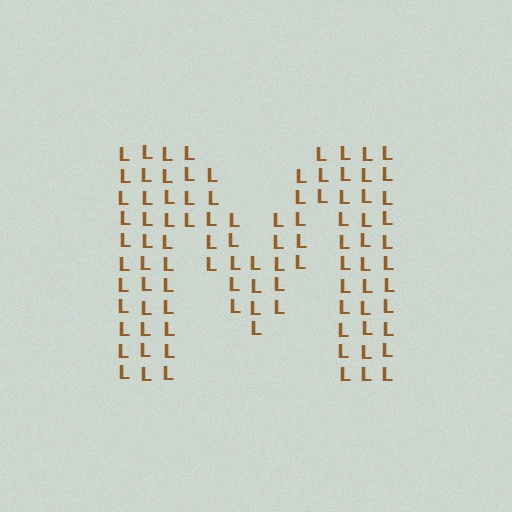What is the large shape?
The large shape is the letter M.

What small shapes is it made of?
It is made of small letter L's.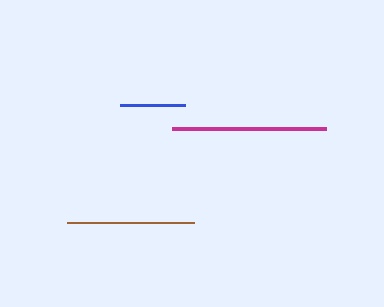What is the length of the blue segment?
The blue segment is approximately 65 pixels long.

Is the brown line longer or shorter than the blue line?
The brown line is longer than the blue line.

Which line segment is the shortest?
The blue line is the shortest at approximately 65 pixels.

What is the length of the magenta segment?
The magenta segment is approximately 154 pixels long.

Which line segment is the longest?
The magenta line is the longest at approximately 154 pixels.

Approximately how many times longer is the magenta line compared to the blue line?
The magenta line is approximately 2.4 times the length of the blue line.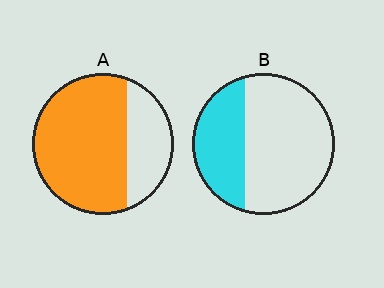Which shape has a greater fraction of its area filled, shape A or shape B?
Shape A.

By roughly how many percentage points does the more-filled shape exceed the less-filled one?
By roughly 35 percentage points (A over B).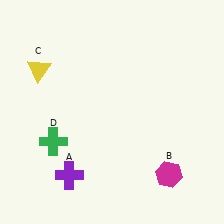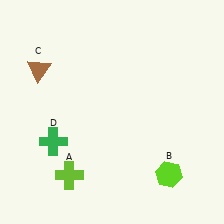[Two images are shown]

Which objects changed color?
A changed from purple to lime. B changed from magenta to lime. C changed from yellow to brown.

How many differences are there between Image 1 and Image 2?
There are 3 differences between the two images.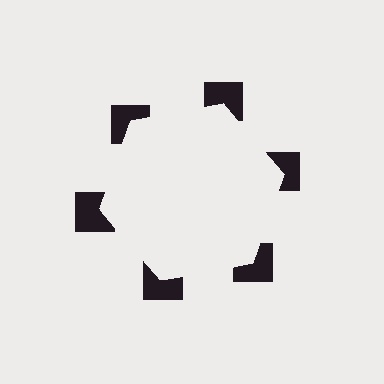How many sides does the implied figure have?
6 sides.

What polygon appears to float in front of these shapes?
An illusory hexagon — its edges are inferred from the aligned wedge cuts in the notched squares, not physically drawn.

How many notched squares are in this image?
There are 6 — one at each vertex of the illusory hexagon.